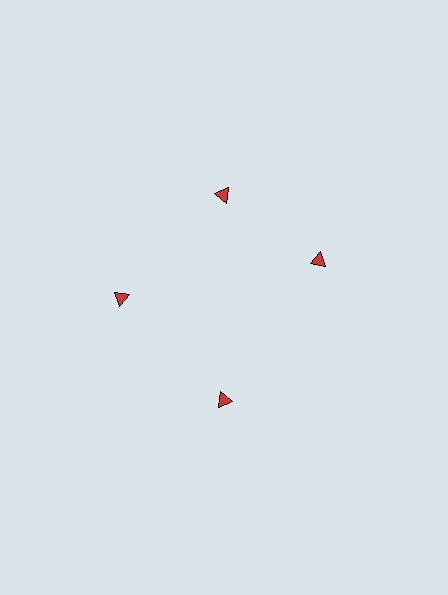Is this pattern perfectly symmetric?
No. The 4 red triangles are arranged in a ring, but one element near the 3 o'clock position is rotated out of alignment along the ring, breaking the 4-fold rotational symmetry.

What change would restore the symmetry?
The symmetry would be restored by rotating it back into even spacing with its neighbors so that all 4 triangles sit at equal angles and equal distance from the center.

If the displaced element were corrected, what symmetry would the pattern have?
It would have 4-fold rotational symmetry — the pattern would map onto itself every 90 degrees.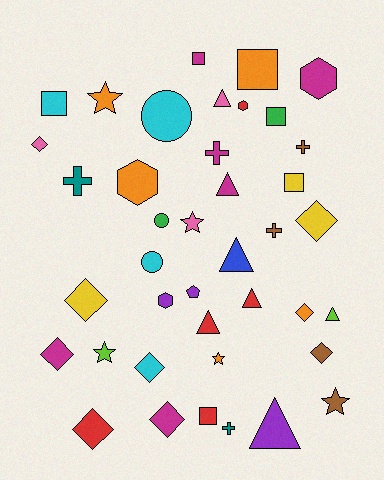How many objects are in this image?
There are 40 objects.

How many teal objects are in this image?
There are 2 teal objects.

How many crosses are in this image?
There are 5 crosses.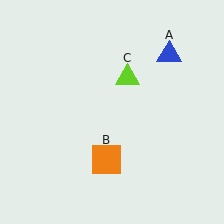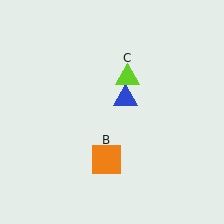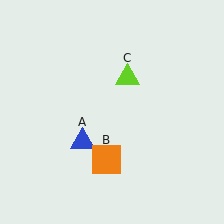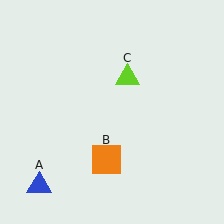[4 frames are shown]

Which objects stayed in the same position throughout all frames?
Orange square (object B) and lime triangle (object C) remained stationary.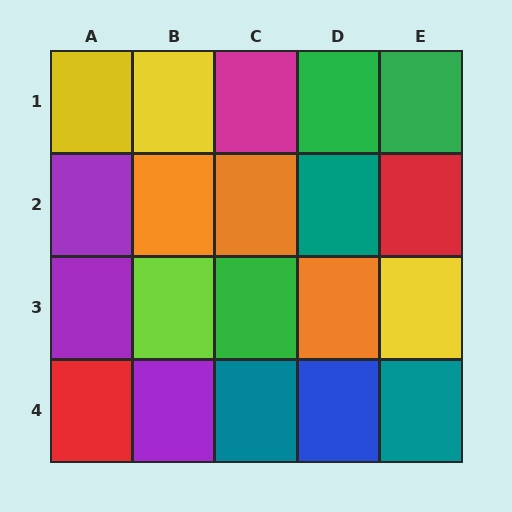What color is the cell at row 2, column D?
Teal.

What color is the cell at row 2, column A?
Purple.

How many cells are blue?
1 cell is blue.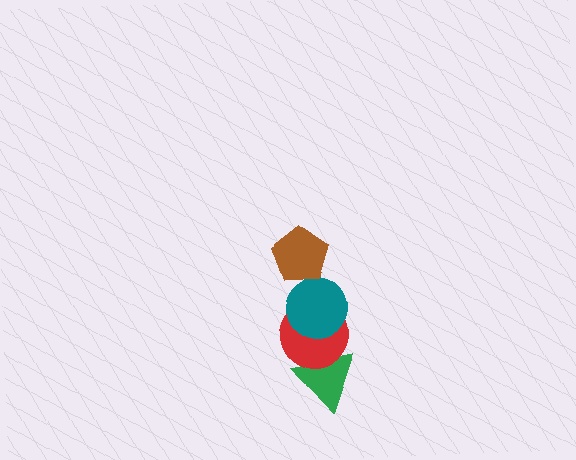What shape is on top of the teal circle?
The brown pentagon is on top of the teal circle.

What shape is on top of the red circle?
The teal circle is on top of the red circle.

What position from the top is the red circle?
The red circle is 3rd from the top.